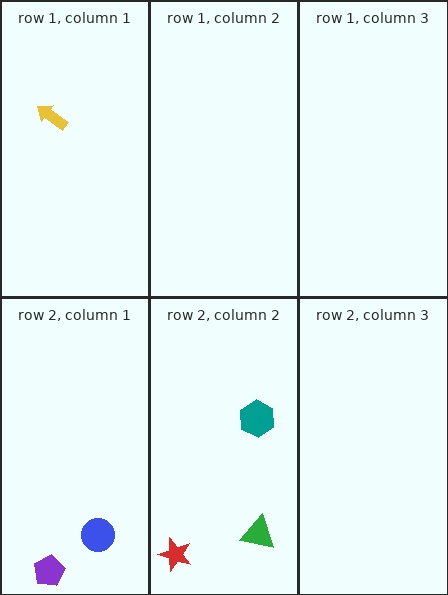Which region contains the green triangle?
The row 2, column 2 region.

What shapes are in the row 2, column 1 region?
The purple pentagon, the blue circle.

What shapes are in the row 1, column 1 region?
The yellow arrow.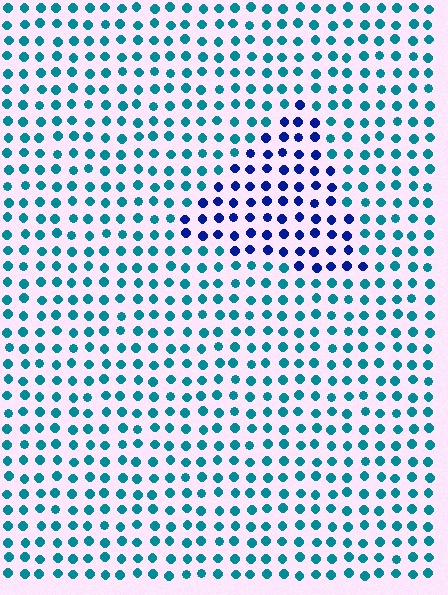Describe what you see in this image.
The image is filled with small teal elements in a uniform arrangement. A triangle-shaped region is visible where the elements are tinted to a slightly different hue, forming a subtle color boundary.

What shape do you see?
I see a triangle.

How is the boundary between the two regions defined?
The boundary is defined purely by a slight shift in hue (about 47 degrees). Spacing, size, and orientation are identical on both sides.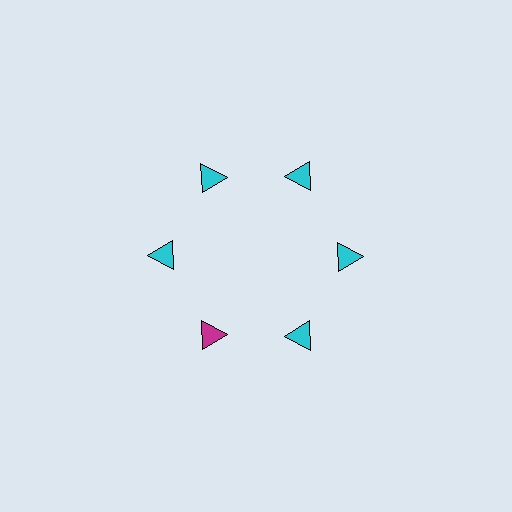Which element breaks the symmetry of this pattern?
The magenta triangle at roughly the 7 o'clock position breaks the symmetry. All other shapes are cyan triangles.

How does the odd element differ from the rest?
It has a different color: magenta instead of cyan.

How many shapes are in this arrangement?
There are 6 shapes arranged in a ring pattern.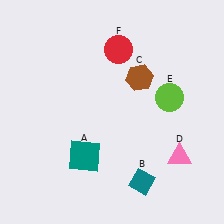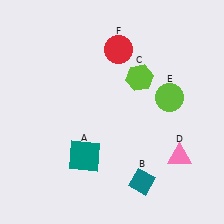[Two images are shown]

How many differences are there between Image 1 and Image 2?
There is 1 difference between the two images.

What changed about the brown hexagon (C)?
In Image 1, C is brown. In Image 2, it changed to lime.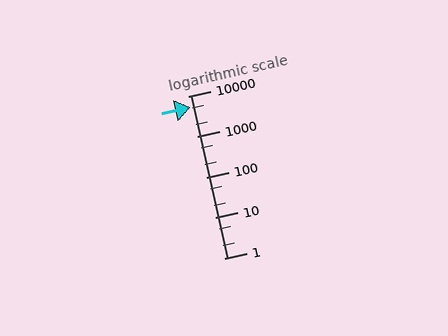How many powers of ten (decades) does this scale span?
The scale spans 4 decades, from 1 to 10000.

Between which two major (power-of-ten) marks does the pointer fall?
The pointer is between 1000 and 10000.